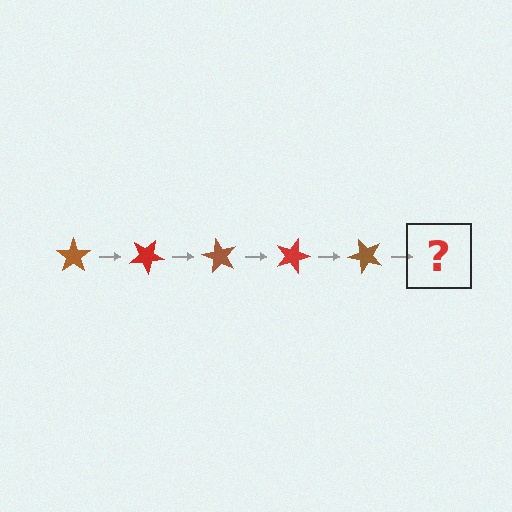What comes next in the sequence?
The next element should be a red star, rotated 150 degrees from the start.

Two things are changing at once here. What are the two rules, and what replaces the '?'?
The two rules are that it rotates 30 degrees each step and the color cycles through brown and red. The '?' should be a red star, rotated 150 degrees from the start.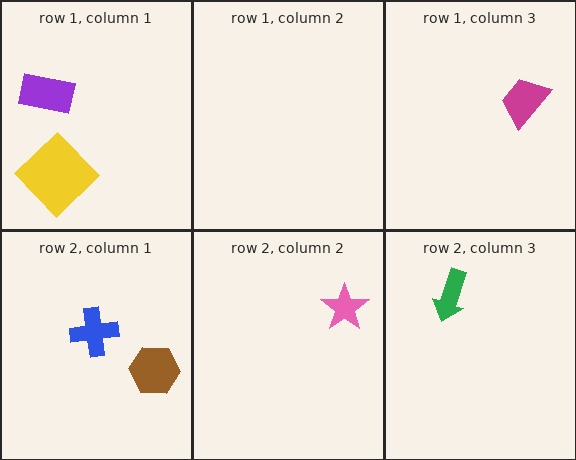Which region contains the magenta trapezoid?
The row 1, column 3 region.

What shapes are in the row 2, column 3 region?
The green arrow.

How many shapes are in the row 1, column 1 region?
2.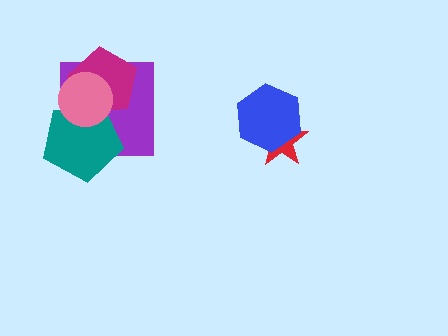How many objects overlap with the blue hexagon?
1 object overlaps with the blue hexagon.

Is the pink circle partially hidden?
No, no other shape covers it.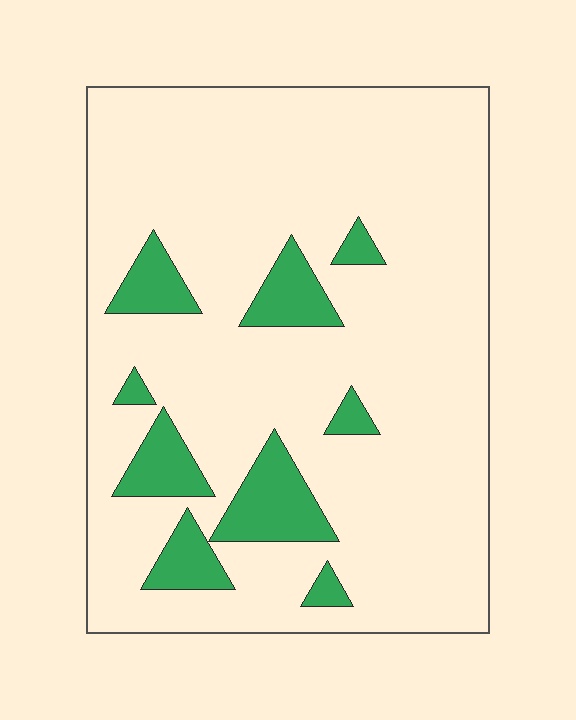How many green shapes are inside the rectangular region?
9.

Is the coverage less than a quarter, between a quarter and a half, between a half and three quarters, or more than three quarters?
Less than a quarter.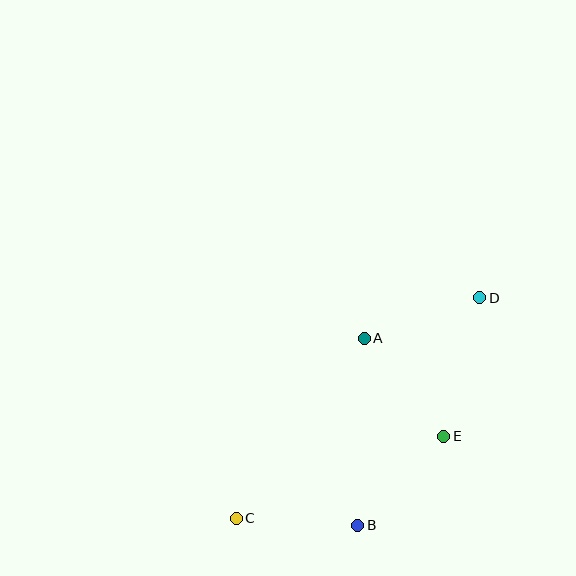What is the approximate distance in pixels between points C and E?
The distance between C and E is approximately 223 pixels.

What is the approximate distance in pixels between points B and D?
The distance between B and D is approximately 258 pixels.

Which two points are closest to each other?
Points B and C are closest to each other.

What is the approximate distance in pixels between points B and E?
The distance between B and E is approximately 124 pixels.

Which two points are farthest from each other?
Points C and D are farthest from each other.